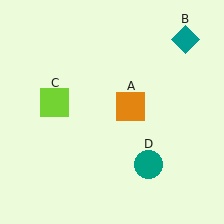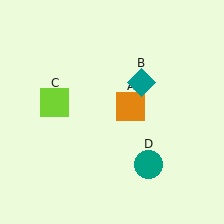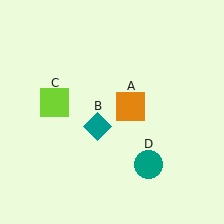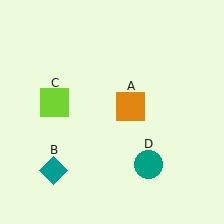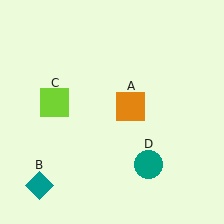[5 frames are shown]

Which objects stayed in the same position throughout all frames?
Orange square (object A) and lime square (object C) and teal circle (object D) remained stationary.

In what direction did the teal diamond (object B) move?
The teal diamond (object B) moved down and to the left.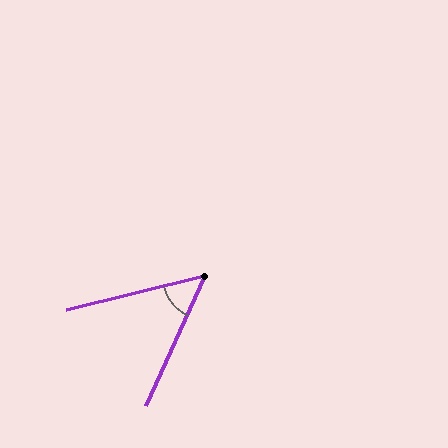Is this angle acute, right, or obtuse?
It is acute.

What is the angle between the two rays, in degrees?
Approximately 52 degrees.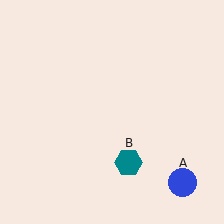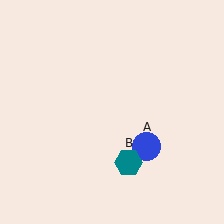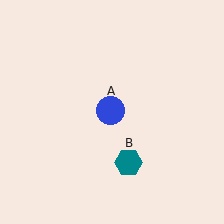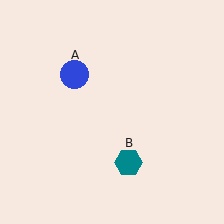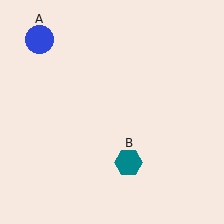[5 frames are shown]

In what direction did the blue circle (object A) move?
The blue circle (object A) moved up and to the left.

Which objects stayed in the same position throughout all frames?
Teal hexagon (object B) remained stationary.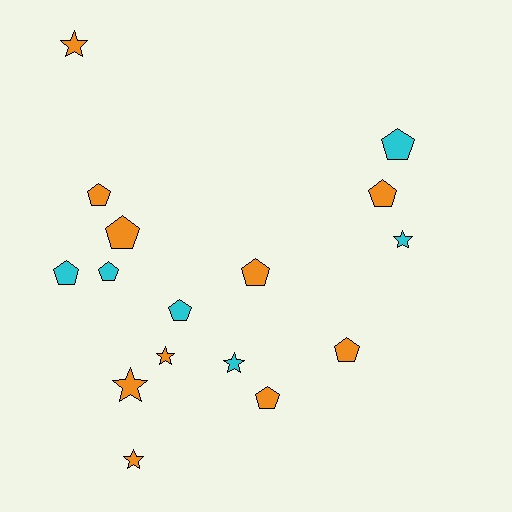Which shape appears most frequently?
Pentagon, with 10 objects.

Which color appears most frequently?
Orange, with 10 objects.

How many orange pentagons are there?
There are 6 orange pentagons.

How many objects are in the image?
There are 16 objects.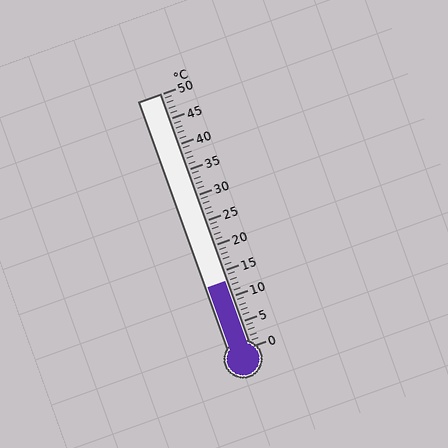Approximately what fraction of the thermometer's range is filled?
The thermometer is filled to approximately 25% of its range.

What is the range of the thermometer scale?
The thermometer scale ranges from 0°C to 50°C.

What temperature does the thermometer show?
The thermometer shows approximately 13°C.